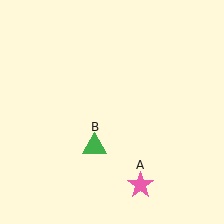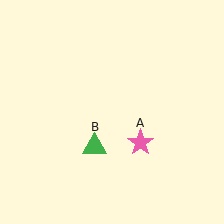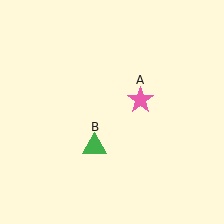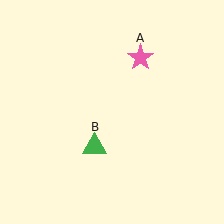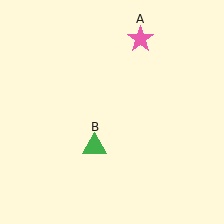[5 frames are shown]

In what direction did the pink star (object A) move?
The pink star (object A) moved up.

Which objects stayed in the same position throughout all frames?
Green triangle (object B) remained stationary.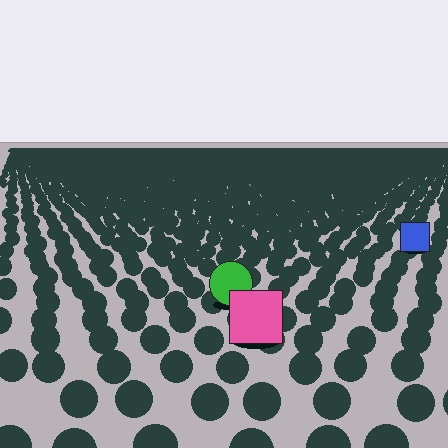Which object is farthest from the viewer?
The blue square is farthest from the viewer. It appears smaller and the ground texture around it is denser.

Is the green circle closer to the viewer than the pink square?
No. The pink square is closer — you can tell from the texture gradient: the ground texture is coarser near it.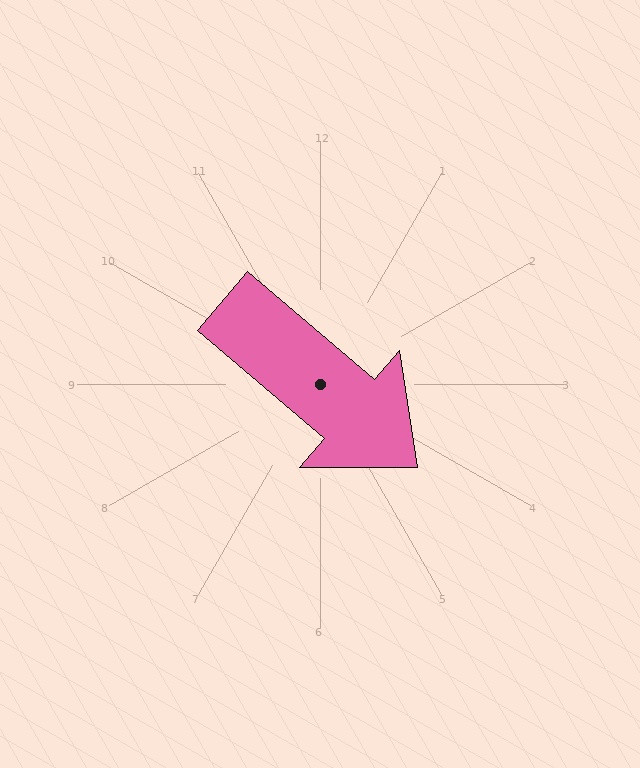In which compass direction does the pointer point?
Southeast.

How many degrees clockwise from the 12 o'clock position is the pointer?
Approximately 131 degrees.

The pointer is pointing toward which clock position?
Roughly 4 o'clock.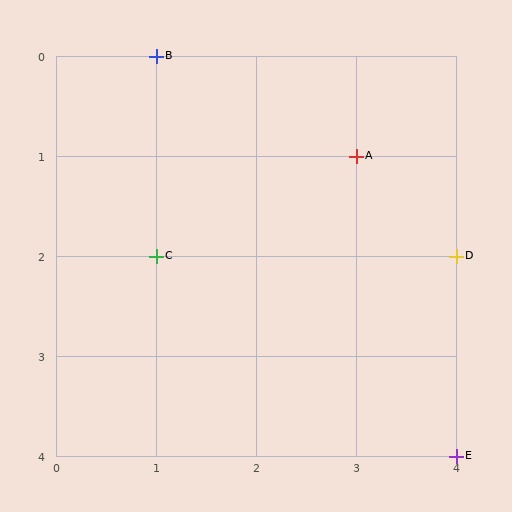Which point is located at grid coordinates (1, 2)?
Point C is at (1, 2).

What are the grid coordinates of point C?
Point C is at grid coordinates (1, 2).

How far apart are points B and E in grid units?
Points B and E are 3 columns and 4 rows apart (about 5.0 grid units diagonally).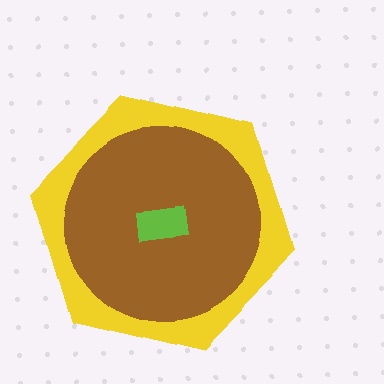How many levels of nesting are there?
3.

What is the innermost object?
The lime rectangle.